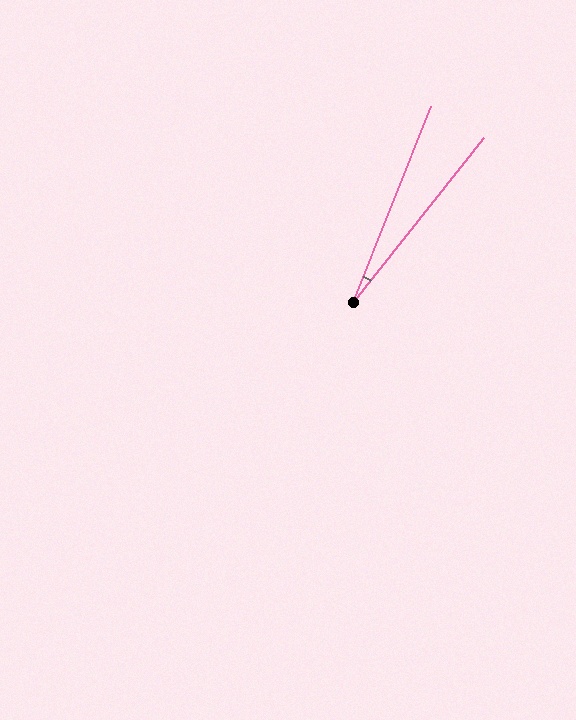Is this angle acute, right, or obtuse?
It is acute.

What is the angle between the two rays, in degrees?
Approximately 17 degrees.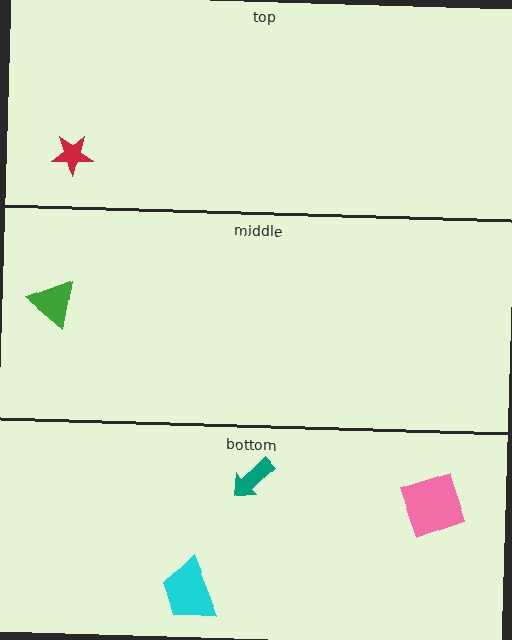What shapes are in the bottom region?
The cyan trapezoid, the teal arrow, the pink diamond.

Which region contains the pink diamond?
The bottom region.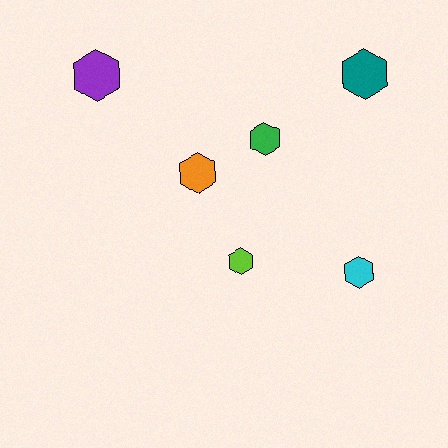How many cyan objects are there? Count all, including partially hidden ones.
There is 1 cyan object.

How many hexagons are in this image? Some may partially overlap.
There are 6 hexagons.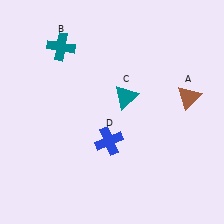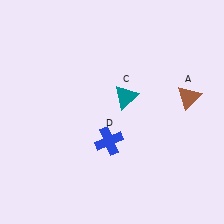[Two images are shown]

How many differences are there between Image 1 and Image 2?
There is 1 difference between the two images.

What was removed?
The teal cross (B) was removed in Image 2.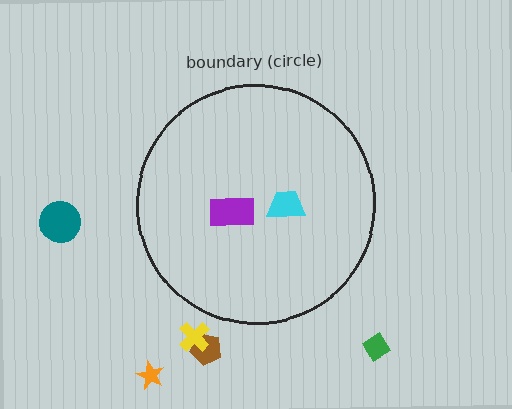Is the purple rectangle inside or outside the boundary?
Inside.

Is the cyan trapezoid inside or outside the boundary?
Inside.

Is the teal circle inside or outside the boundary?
Outside.